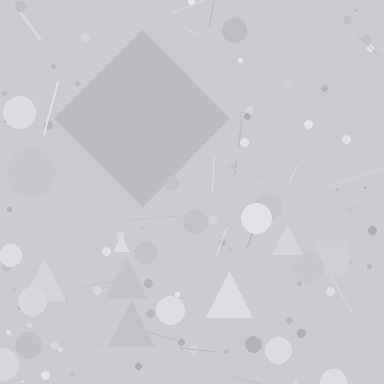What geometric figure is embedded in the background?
A diamond is embedded in the background.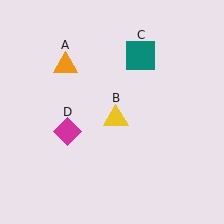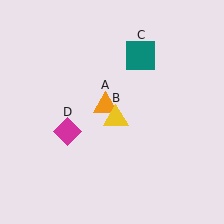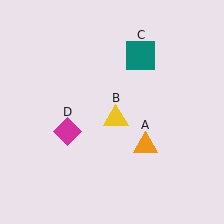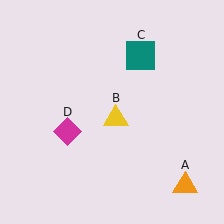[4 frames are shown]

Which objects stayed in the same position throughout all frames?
Yellow triangle (object B) and teal square (object C) and magenta diamond (object D) remained stationary.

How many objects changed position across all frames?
1 object changed position: orange triangle (object A).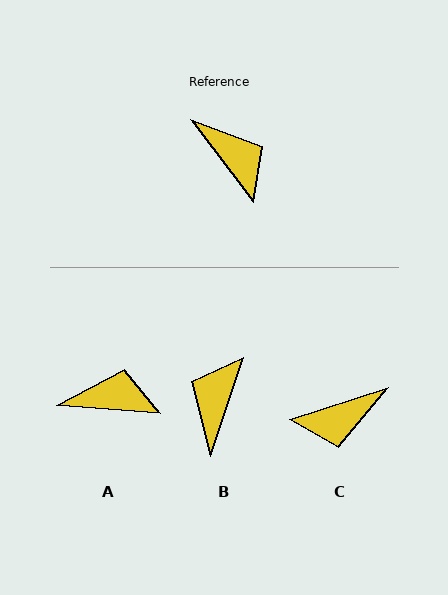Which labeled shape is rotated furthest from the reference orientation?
B, about 124 degrees away.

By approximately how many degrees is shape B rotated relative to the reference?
Approximately 124 degrees counter-clockwise.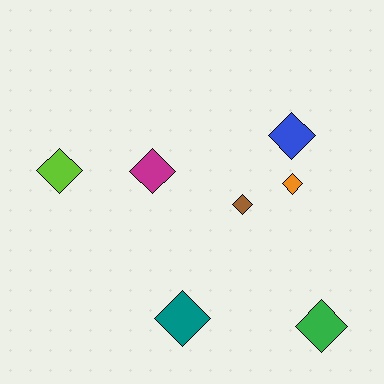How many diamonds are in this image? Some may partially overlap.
There are 7 diamonds.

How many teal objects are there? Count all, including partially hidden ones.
There is 1 teal object.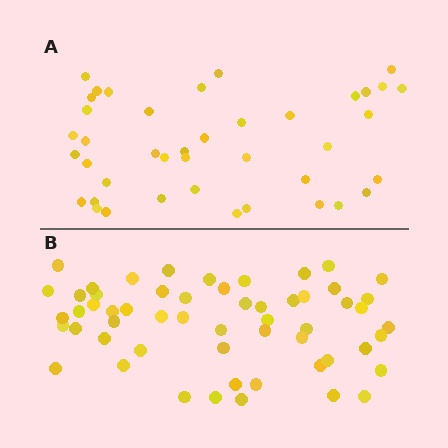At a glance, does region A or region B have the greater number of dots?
Region B (the bottom region) has more dots.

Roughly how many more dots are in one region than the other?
Region B has approximately 15 more dots than region A.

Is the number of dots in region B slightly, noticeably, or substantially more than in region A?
Region B has noticeably more, but not dramatically so. The ratio is roughly 1.4 to 1.